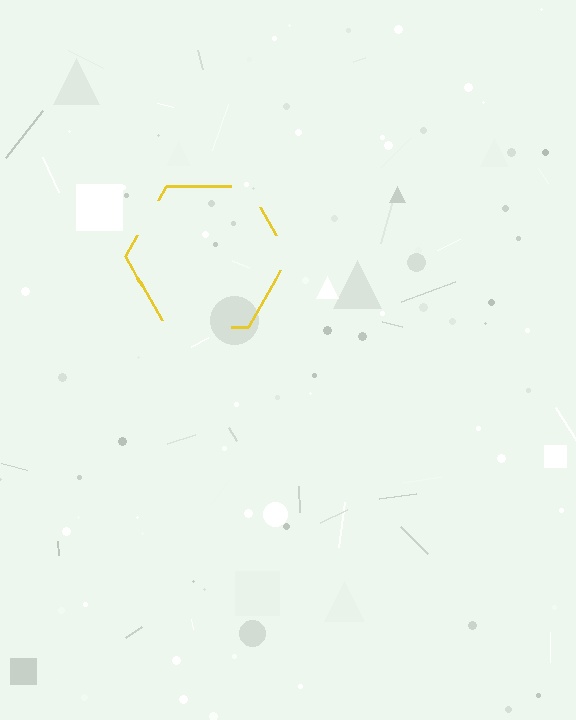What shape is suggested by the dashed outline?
The dashed outline suggests a hexagon.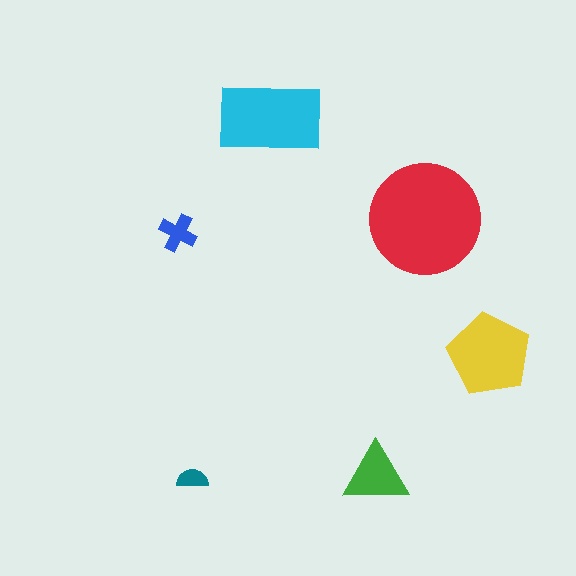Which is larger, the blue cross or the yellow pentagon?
The yellow pentagon.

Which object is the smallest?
The teal semicircle.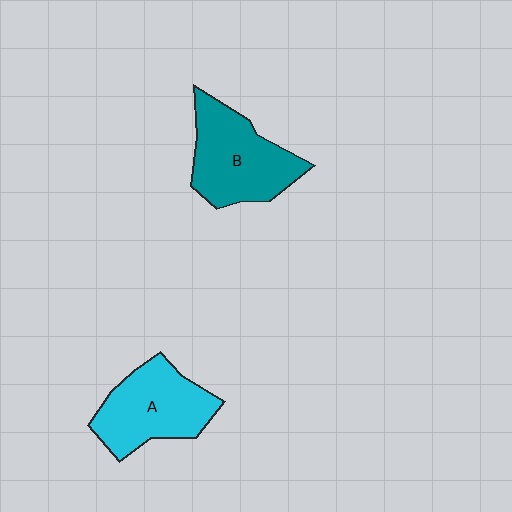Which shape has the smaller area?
Shape A (cyan).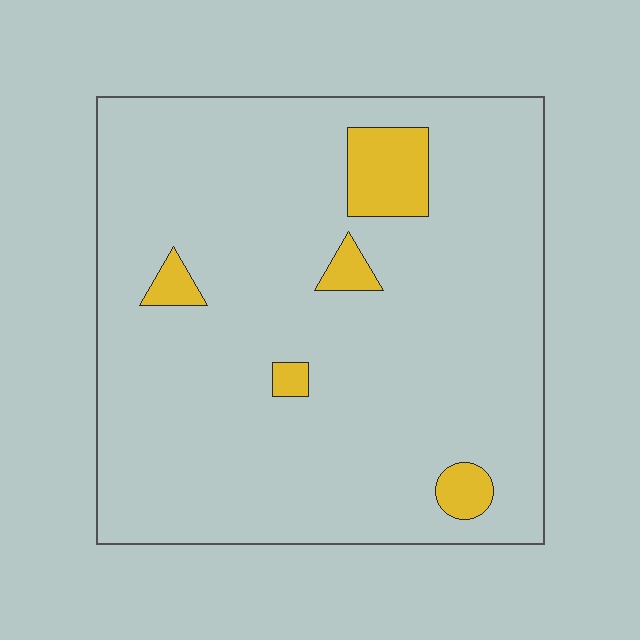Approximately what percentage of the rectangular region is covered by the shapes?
Approximately 10%.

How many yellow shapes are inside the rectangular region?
5.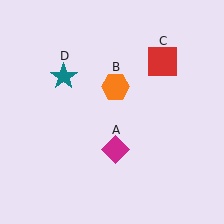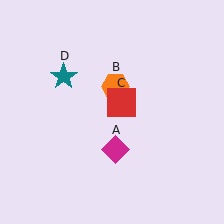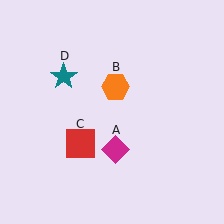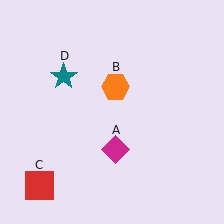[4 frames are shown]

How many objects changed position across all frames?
1 object changed position: red square (object C).